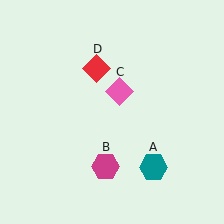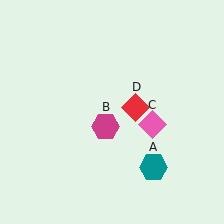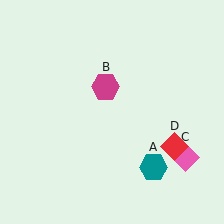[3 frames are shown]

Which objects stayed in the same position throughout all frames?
Teal hexagon (object A) remained stationary.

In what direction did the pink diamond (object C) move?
The pink diamond (object C) moved down and to the right.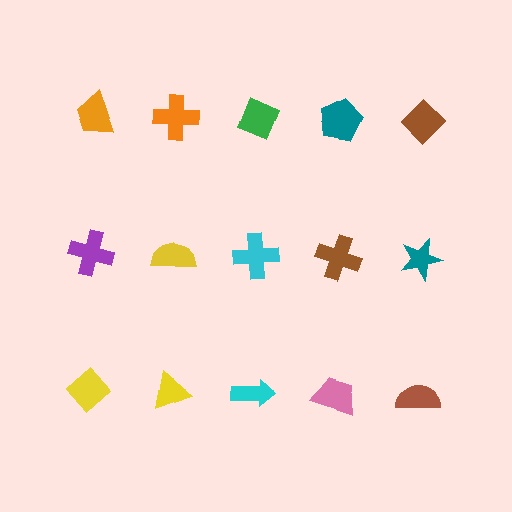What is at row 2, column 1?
A purple cross.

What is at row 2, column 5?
A teal star.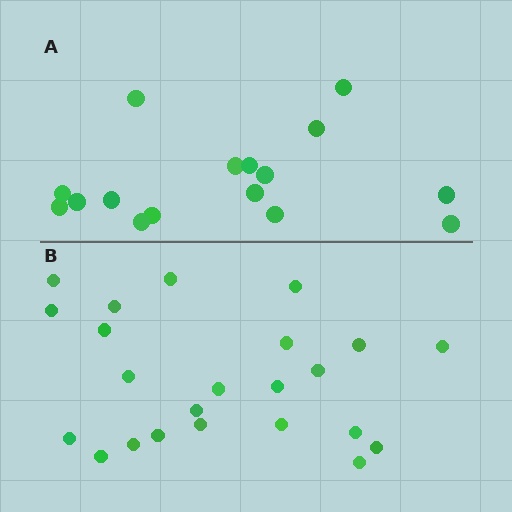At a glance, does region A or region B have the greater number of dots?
Region B (the bottom region) has more dots.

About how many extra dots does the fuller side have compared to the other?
Region B has roughly 8 or so more dots than region A.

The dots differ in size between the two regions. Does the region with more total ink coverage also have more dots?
No. Region A has more total ink coverage because its dots are larger, but region B actually contains more individual dots. Total area can be misleading — the number of items is what matters here.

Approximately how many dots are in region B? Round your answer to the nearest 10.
About 20 dots. (The exact count is 23, which rounds to 20.)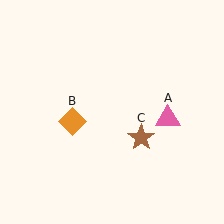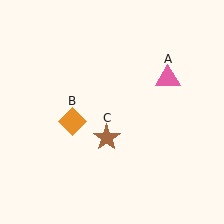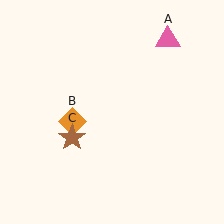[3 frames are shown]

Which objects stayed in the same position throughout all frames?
Orange diamond (object B) remained stationary.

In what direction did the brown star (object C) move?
The brown star (object C) moved left.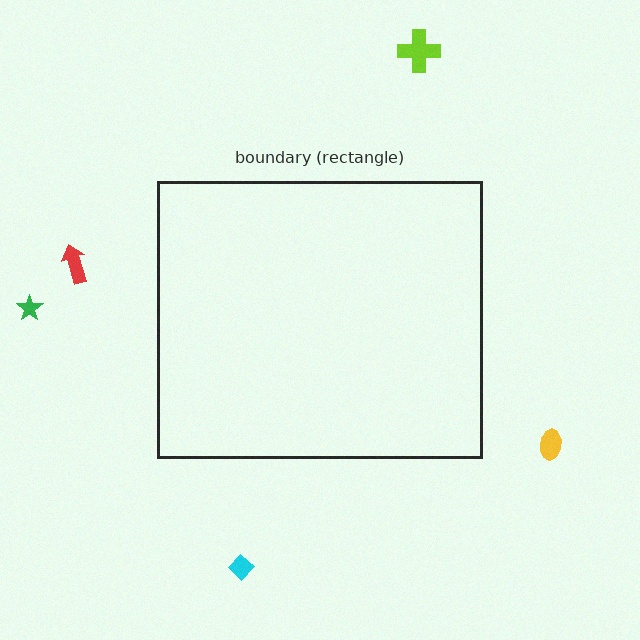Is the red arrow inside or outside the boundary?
Outside.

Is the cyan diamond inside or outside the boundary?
Outside.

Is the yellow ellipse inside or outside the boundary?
Outside.